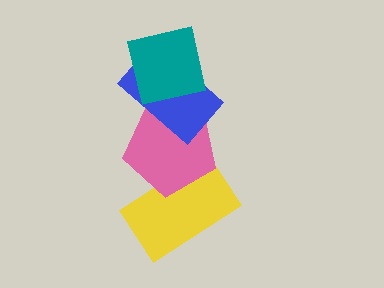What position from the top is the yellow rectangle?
The yellow rectangle is 4th from the top.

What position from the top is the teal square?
The teal square is 1st from the top.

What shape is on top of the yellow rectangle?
The pink pentagon is on top of the yellow rectangle.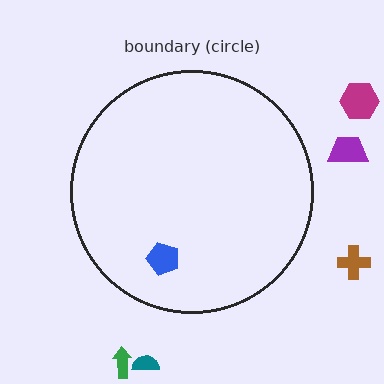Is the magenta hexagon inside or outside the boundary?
Outside.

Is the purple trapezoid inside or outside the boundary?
Outside.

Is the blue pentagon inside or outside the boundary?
Inside.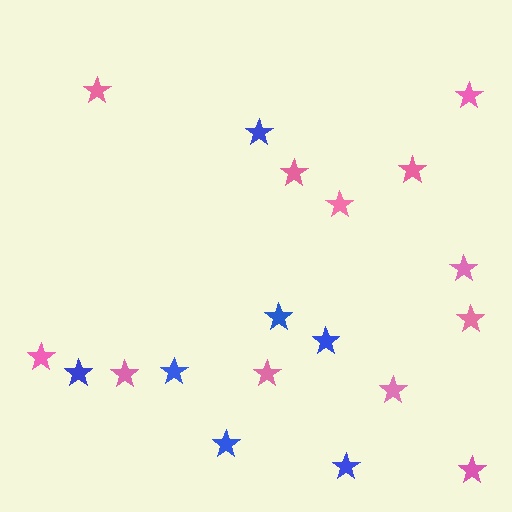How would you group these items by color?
There are 2 groups: one group of pink stars (12) and one group of blue stars (7).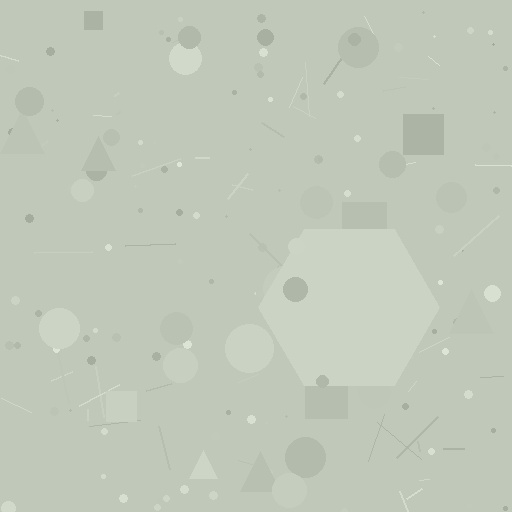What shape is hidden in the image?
A hexagon is hidden in the image.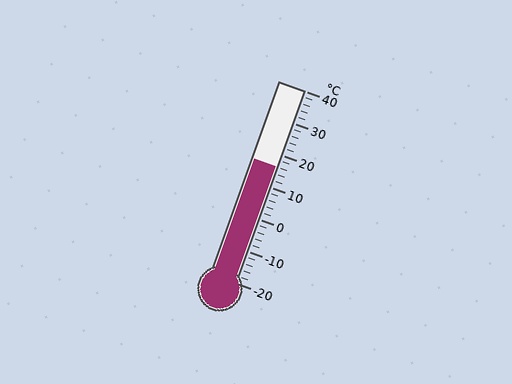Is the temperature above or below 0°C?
The temperature is above 0°C.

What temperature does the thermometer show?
The thermometer shows approximately 16°C.